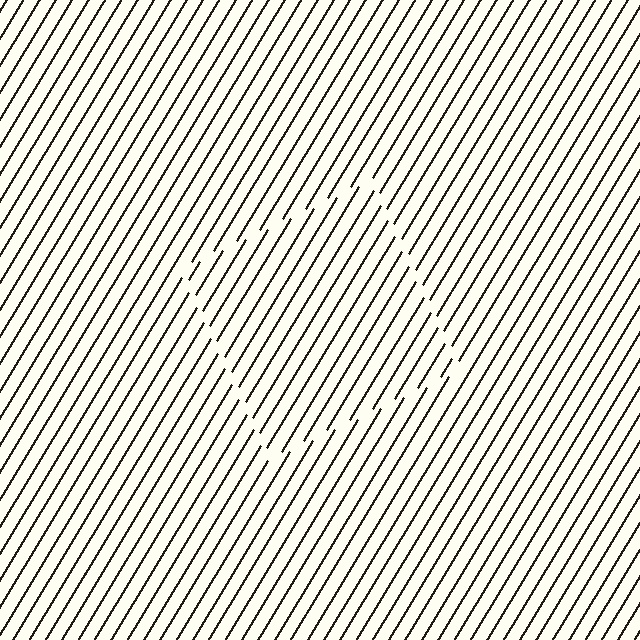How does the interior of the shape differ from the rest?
The interior of the shape contains the same grating, shifted by half a period — the contour is defined by the phase discontinuity where line-ends from the inner and outer gratings abut.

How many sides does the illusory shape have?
4 sides — the line-ends trace a square.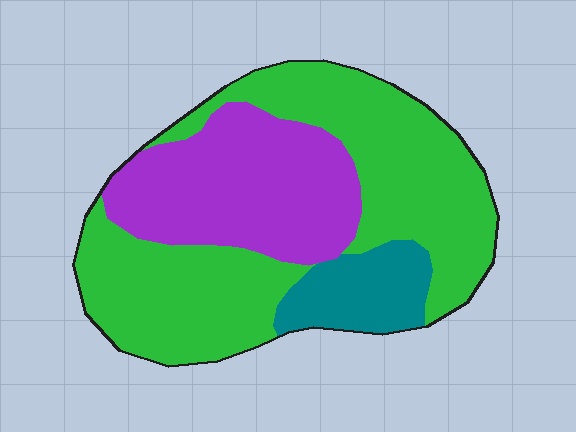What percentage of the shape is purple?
Purple takes up about one third (1/3) of the shape.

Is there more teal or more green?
Green.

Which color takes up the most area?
Green, at roughly 55%.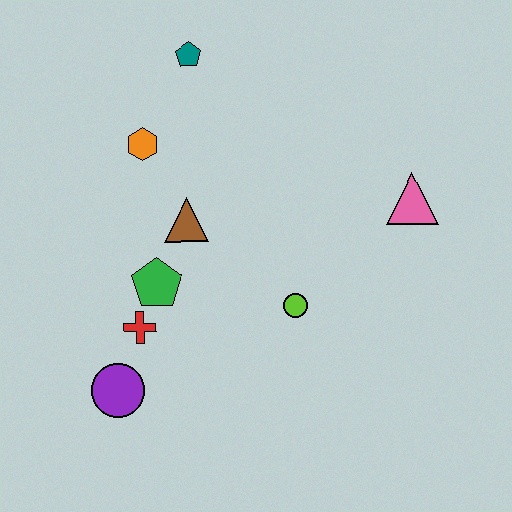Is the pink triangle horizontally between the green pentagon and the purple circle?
No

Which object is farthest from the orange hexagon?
The pink triangle is farthest from the orange hexagon.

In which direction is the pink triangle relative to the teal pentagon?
The pink triangle is to the right of the teal pentagon.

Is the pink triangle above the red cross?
Yes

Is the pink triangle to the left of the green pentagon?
No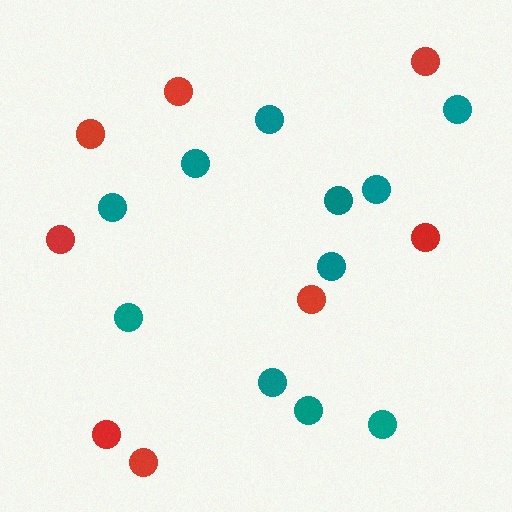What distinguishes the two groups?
There are 2 groups: one group of teal circles (11) and one group of red circles (8).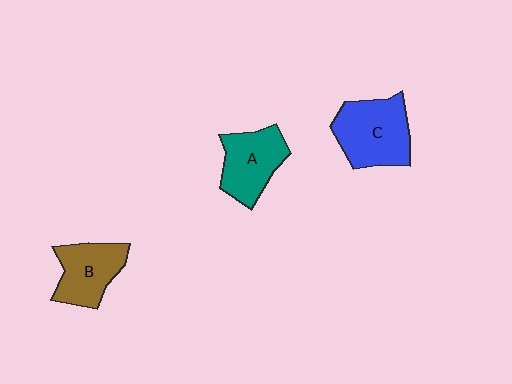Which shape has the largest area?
Shape C (blue).